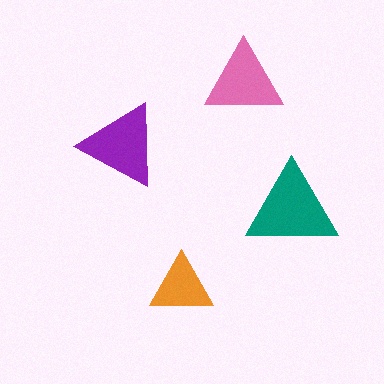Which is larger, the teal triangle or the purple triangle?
The teal one.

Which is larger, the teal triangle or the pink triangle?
The teal one.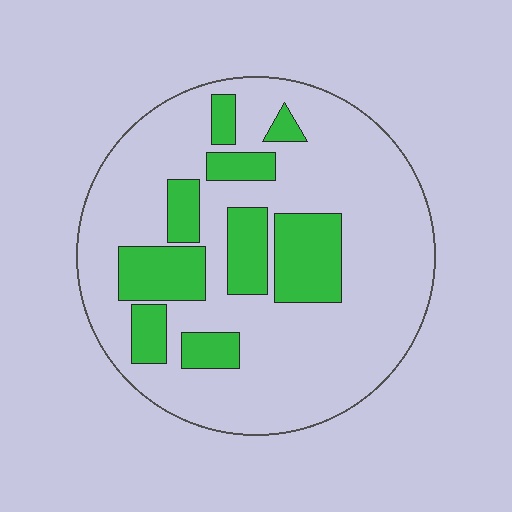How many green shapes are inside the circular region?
9.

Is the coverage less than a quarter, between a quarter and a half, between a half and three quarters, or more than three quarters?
Less than a quarter.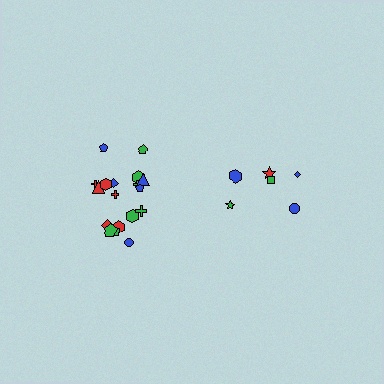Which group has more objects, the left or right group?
The left group.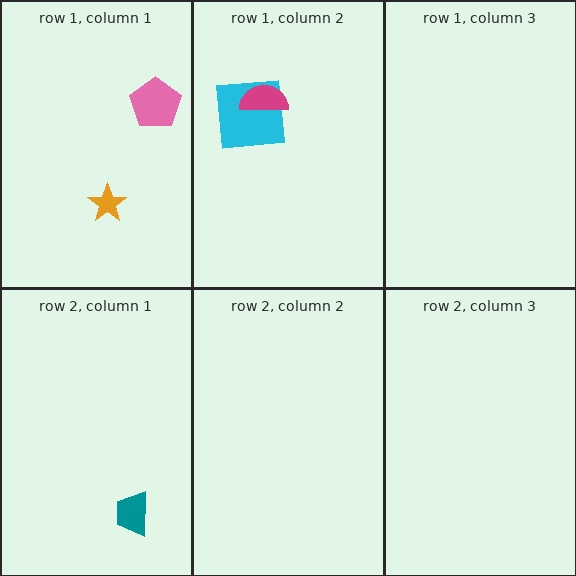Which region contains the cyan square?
The row 1, column 2 region.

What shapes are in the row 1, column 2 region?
The cyan square, the magenta semicircle.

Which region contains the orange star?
The row 1, column 1 region.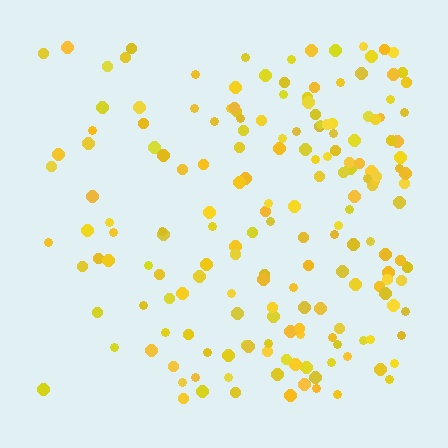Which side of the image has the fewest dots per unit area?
The left.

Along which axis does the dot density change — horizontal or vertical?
Horizontal.